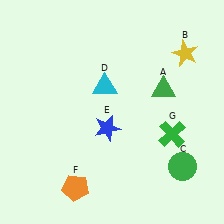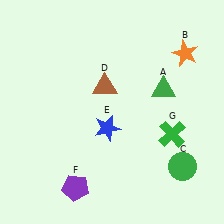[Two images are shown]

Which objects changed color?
B changed from yellow to orange. D changed from cyan to brown. F changed from orange to purple.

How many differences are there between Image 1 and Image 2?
There are 3 differences between the two images.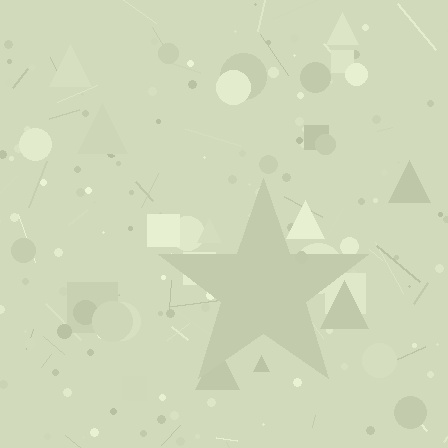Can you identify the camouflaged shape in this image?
The camouflaged shape is a star.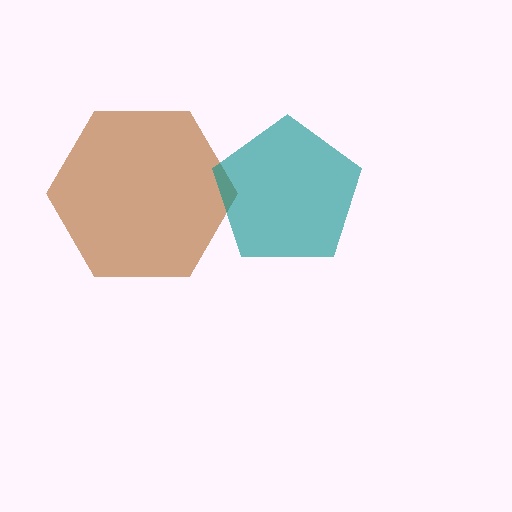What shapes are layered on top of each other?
The layered shapes are: a brown hexagon, a teal pentagon.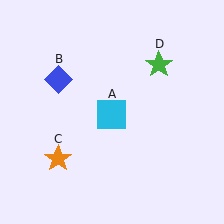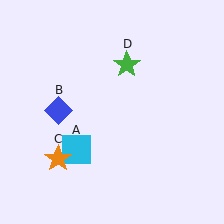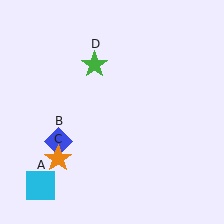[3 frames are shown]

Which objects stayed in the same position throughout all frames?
Orange star (object C) remained stationary.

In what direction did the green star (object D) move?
The green star (object D) moved left.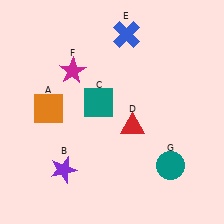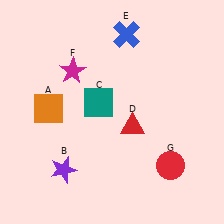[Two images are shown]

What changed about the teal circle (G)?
In Image 1, G is teal. In Image 2, it changed to red.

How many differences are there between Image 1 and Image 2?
There is 1 difference between the two images.